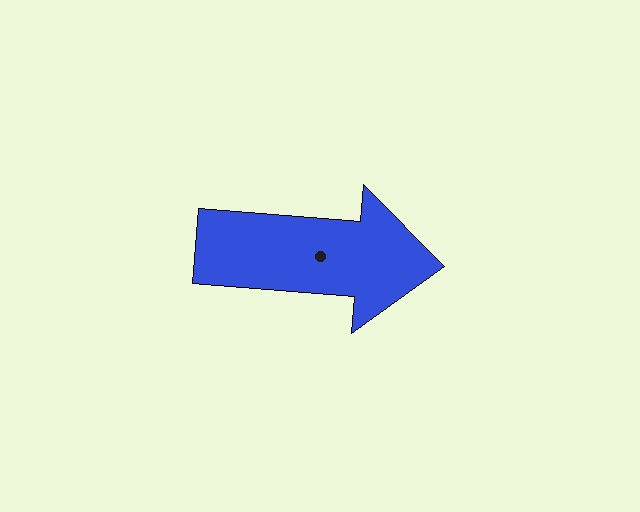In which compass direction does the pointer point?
East.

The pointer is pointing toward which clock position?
Roughly 3 o'clock.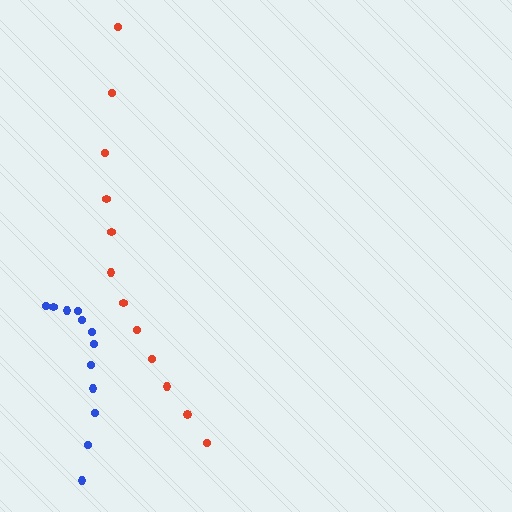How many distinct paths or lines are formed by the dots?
There are 2 distinct paths.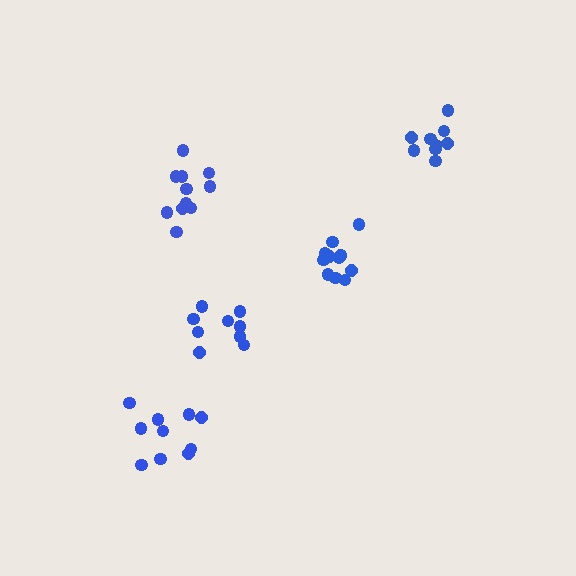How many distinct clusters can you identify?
There are 5 distinct clusters.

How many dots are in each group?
Group 1: 11 dots, Group 2: 12 dots, Group 3: 9 dots, Group 4: 9 dots, Group 5: 10 dots (51 total).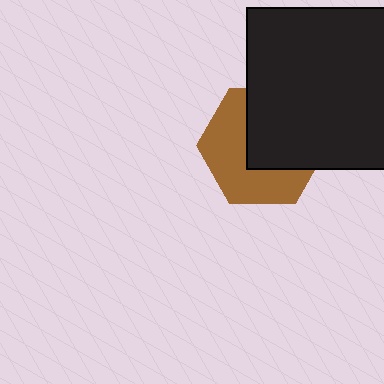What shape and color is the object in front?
The object in front is a black square.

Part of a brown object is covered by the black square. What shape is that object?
It is a hexagon.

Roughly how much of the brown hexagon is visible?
About half of it is visible (roughly 51%).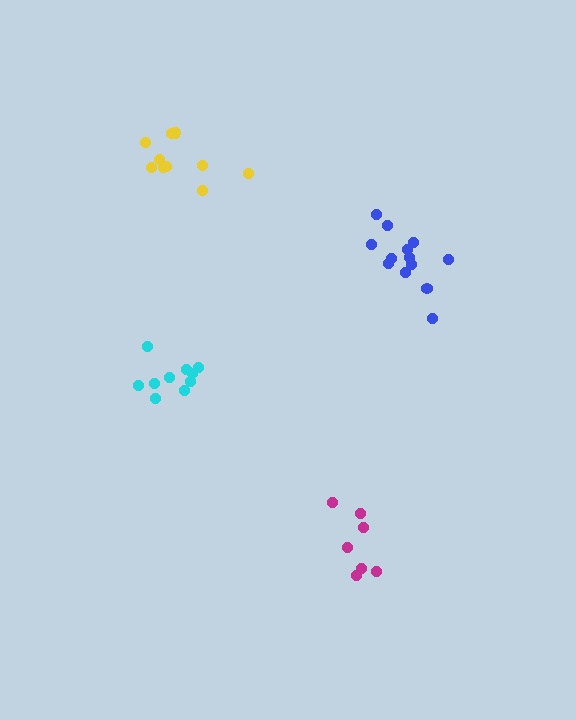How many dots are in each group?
Group 1: 10 dots, Group 2: 10 dots, Group 3: 13 dots, Group 4: 7 dots (40 total).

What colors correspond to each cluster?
The clusters are colored: cyan, yellow, blue, magenta.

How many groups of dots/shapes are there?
There are 4 groups.